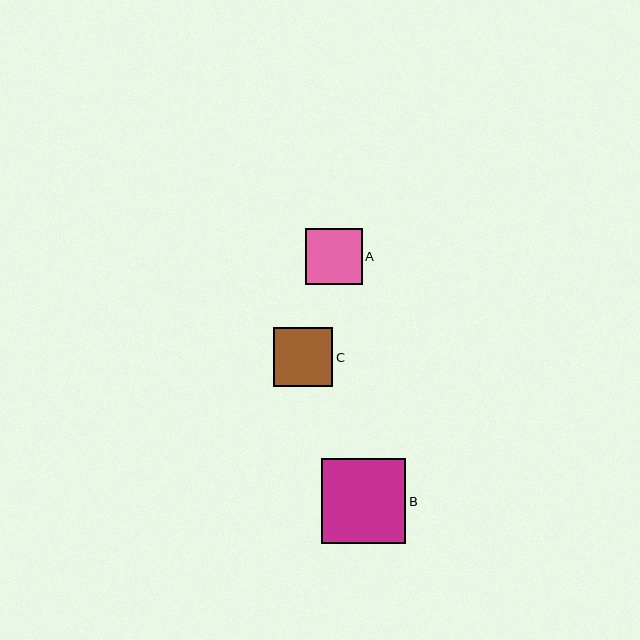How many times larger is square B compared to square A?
Square B is approximately 1.5 times the size of square A.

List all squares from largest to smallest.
From largest to smallest: B, C, A.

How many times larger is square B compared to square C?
Square B is approximately 1.4 times the size of square C.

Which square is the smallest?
Square A is the smallest with a size of approximately 56 pixels.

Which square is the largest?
Square B is the largest with a size of approximately 85 pixels.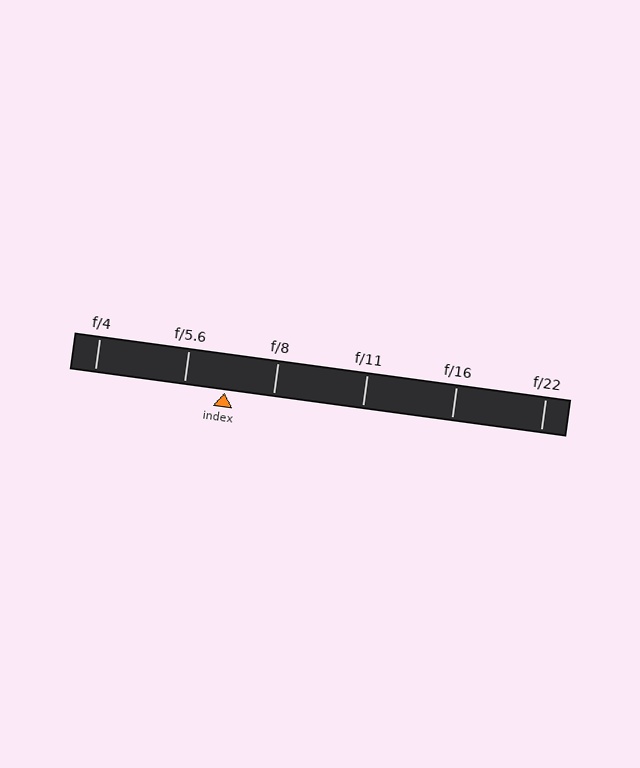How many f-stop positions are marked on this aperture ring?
There are 6 f-stop positions marked.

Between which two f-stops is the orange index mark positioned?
The index mark is between f/5.6 and f/8.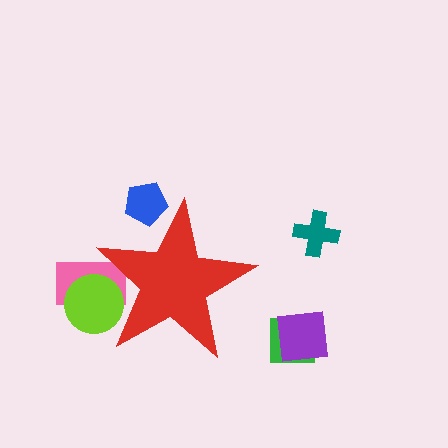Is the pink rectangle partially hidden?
Yes, the pink rectangle is partially hidden behind the red star.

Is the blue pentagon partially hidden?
Yes, the blue pentagon is partially hidden behind the red star.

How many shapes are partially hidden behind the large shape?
3 shapes are partially hidden.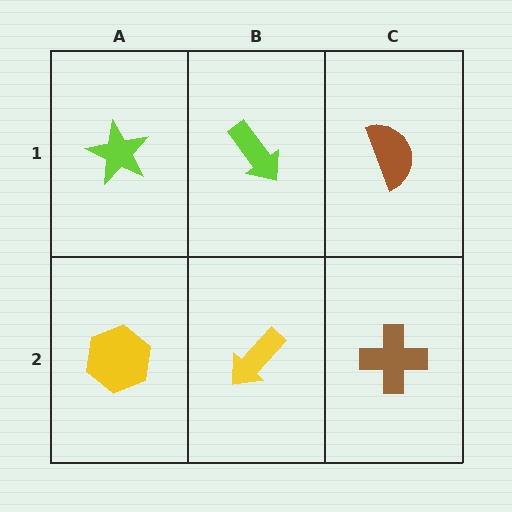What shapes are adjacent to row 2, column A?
A lime star (row 1, column A), a yellow arrow (row 2, column B).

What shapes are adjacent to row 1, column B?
A yellow arrow (row 2, column B), a lime star (row 1, column A), a brown semicircle (row 1, column C).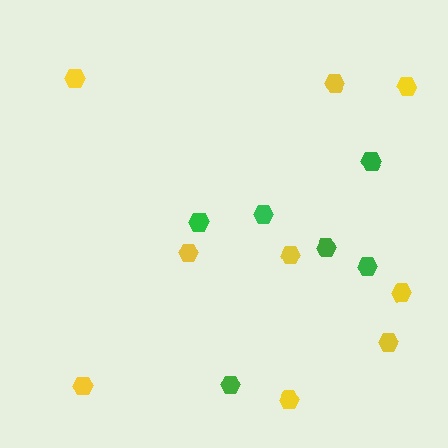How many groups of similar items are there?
There are 2 groups: one group of green hexagons (6) and one group of yellow hexagons (9).